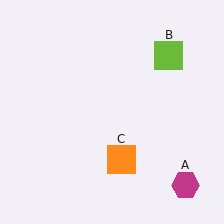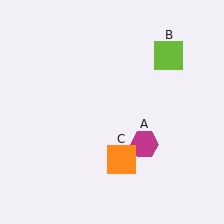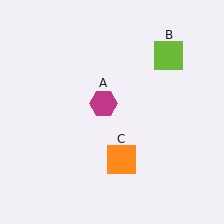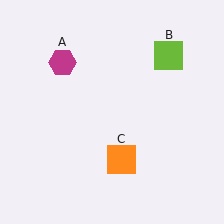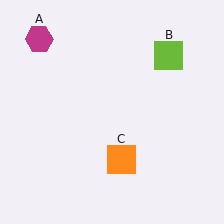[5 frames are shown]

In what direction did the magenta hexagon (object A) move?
The magenta hexagon (object A) moved up and to the left.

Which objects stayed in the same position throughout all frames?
Lime square (object B) and orange square (object C) remained stationary.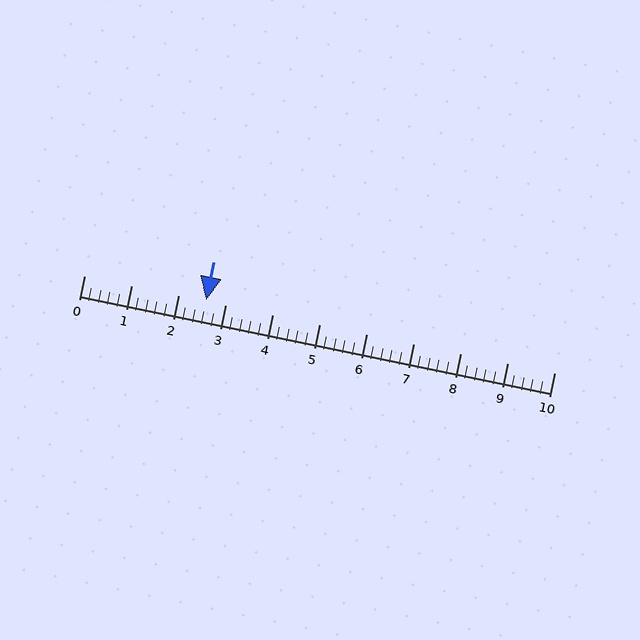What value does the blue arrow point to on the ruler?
The blue arrow points to approximately 2.6.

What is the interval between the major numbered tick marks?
The major tick marks are spaced 1 units apart.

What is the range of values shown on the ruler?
The ruler shows values from 0 to 10.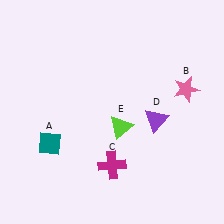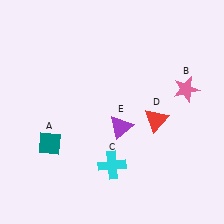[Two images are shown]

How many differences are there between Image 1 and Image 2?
There are 3 differences between the two images.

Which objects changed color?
C changed from magenta to cyan. D changed from purple to red. E changed from lime to purple.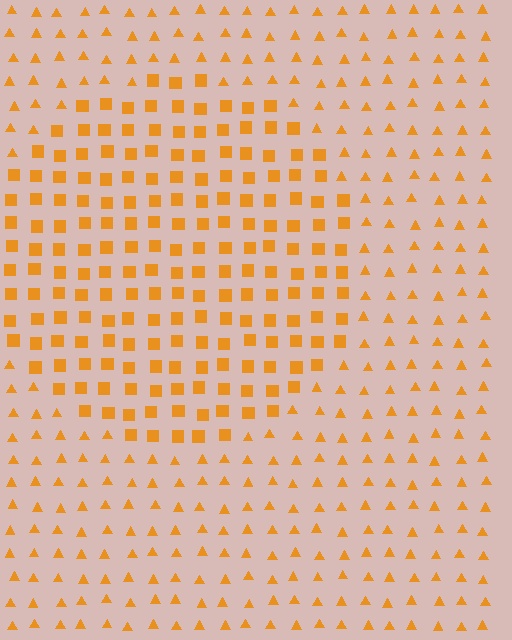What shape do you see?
I see a circle.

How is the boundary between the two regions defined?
The boundary is defined by a change in element shape: squares inside vs. triangles outside. All elements share the same color and spacing.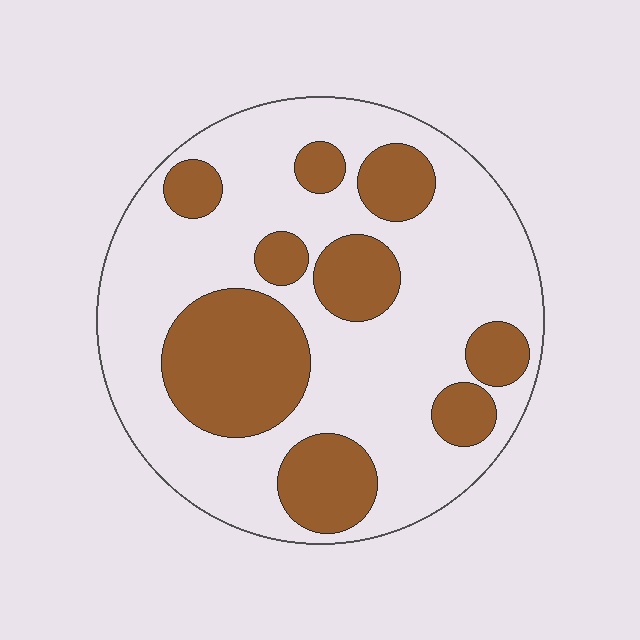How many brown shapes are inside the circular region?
9.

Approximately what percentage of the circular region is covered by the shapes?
Approximately 30%.